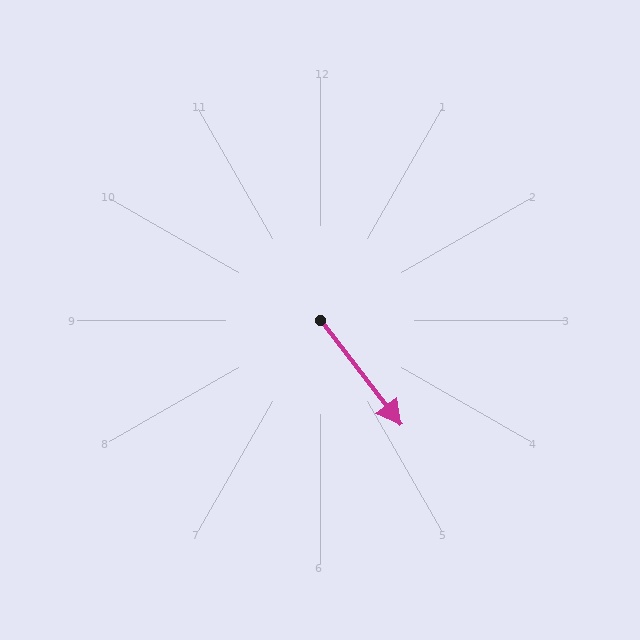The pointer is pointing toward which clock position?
Roughly 5 o'clock.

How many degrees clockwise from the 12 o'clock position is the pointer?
Approximately 142 degrees.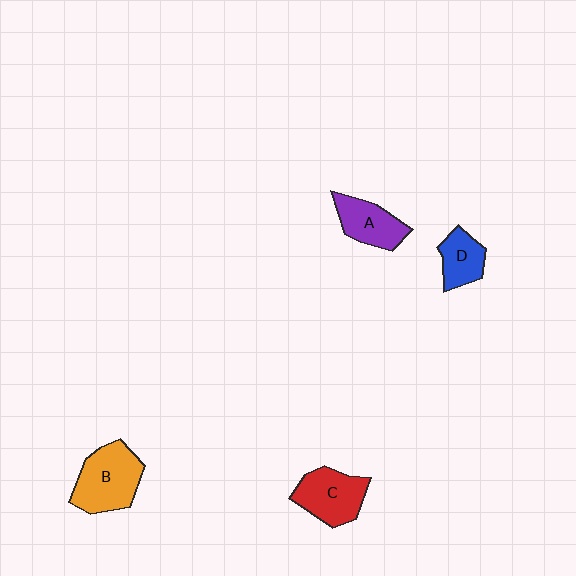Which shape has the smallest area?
Shape D (blue).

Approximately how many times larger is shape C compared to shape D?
Approximately 1.5 times.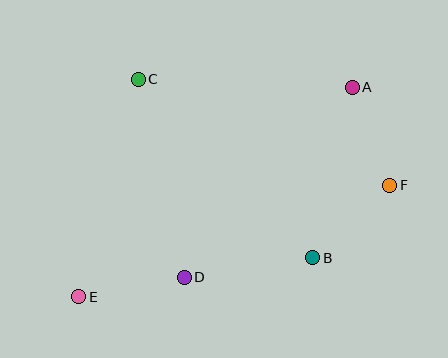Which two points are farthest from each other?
Points A and E are farthest from each other.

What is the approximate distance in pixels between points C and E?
The distance between C and E is approximately 226 pixels.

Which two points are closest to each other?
Points A and F are closest to each other.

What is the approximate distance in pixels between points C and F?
The distance between C and F is approximately 273 pixels.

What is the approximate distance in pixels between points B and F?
The distance between B and F is approximately 106 pixels.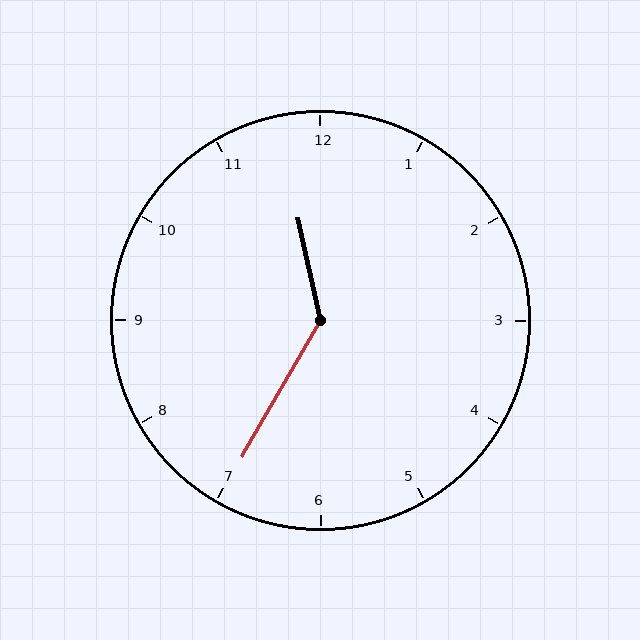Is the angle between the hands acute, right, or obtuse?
It is obtuse.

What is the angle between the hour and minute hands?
Approximately 138 degrees.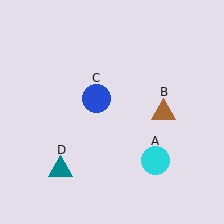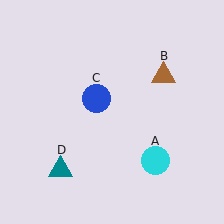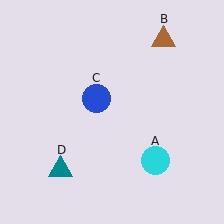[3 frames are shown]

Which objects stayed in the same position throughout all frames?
Cyan circle (object A) and blue circle (object C) and teal triangle (object D) remained stationary.